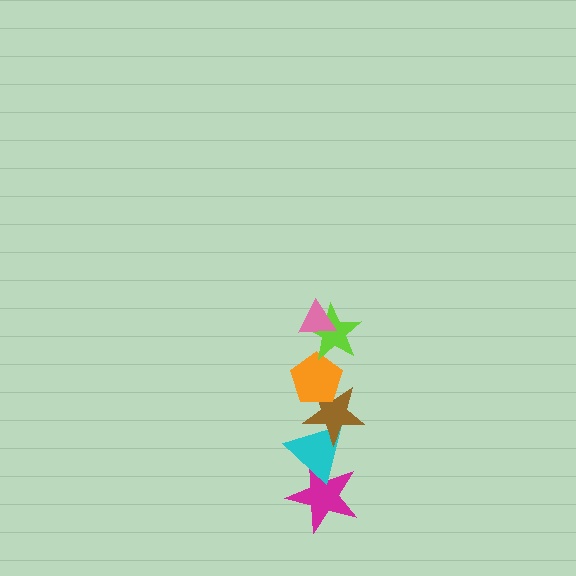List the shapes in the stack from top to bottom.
From top to bottom: the pink triangle, the lime star, the orange pentagon, the brown star, the cyan triangle, the magenta star.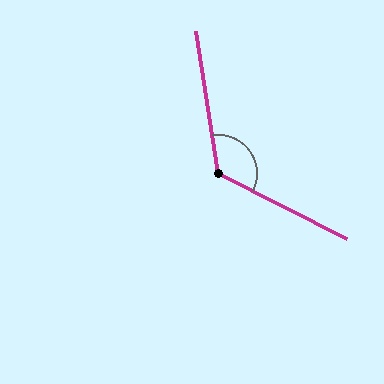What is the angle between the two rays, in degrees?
Approximately 126 degrees.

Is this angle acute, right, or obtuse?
It is obtuse.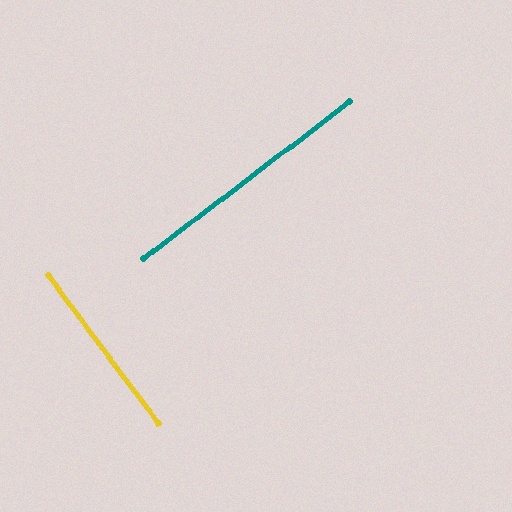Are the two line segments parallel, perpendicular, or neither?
Perpendicular — they meet at approximately 89°.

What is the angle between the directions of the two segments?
Approximately 89 degrees.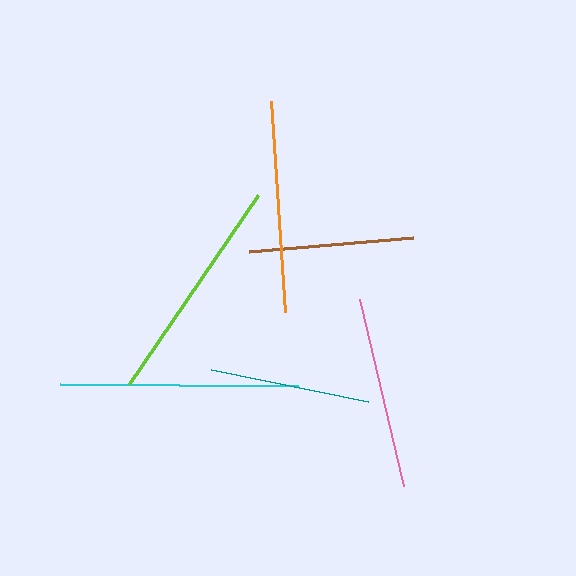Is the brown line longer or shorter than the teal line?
The brown line is longer than the teal line.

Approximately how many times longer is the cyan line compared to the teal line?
The cyan line is approximately 1.5 times the length of the teal line.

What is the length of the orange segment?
The orange segment is approximately 212 pixels long.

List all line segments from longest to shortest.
From longest to shortest: cyan, lime, orange, pink, brown, teal.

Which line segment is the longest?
The cyan line is the longest at approximately 238 pixels.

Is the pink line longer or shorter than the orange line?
The orange line is longer than the pink line.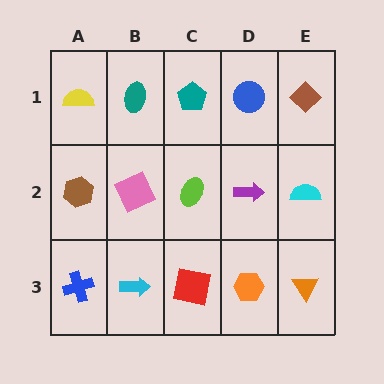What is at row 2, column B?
A pink square.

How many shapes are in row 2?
5 shapes.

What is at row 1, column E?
A brown diamond.